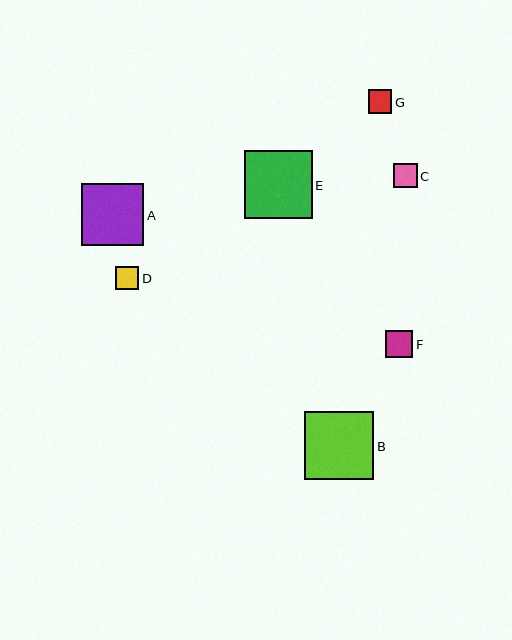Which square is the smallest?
Square D is the smallest with a size of approximately 23 pixels.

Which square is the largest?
Square B is the largest with a size of approximately 69 pixels.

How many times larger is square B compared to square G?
Square B is approximately 2.9 times the size of square G.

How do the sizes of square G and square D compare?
Square G and square D are approximately the same size.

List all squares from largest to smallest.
From largest to smallest: B, E, A, F, C, G, D.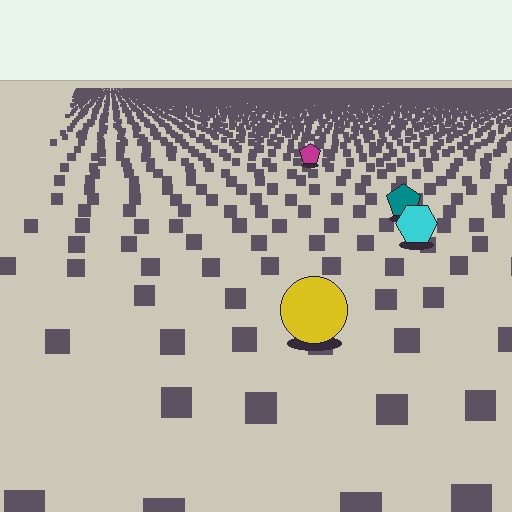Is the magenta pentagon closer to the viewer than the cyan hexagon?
No. The cyan hexagon is closer — you can tell from the texture gradient: the ground texture is coarser near it.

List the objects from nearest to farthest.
From nearest to farthest: the yellow circle, the cyan hexagon, the teal pentagon, the magenta pentagon.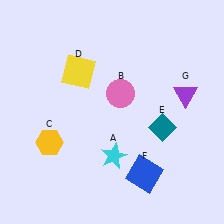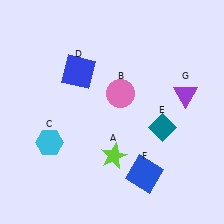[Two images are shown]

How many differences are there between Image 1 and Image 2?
There are 3 differences between the two images.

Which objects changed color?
A changed from cyan to lime. C changed from yellow to cyan. D changed from yellow to blue.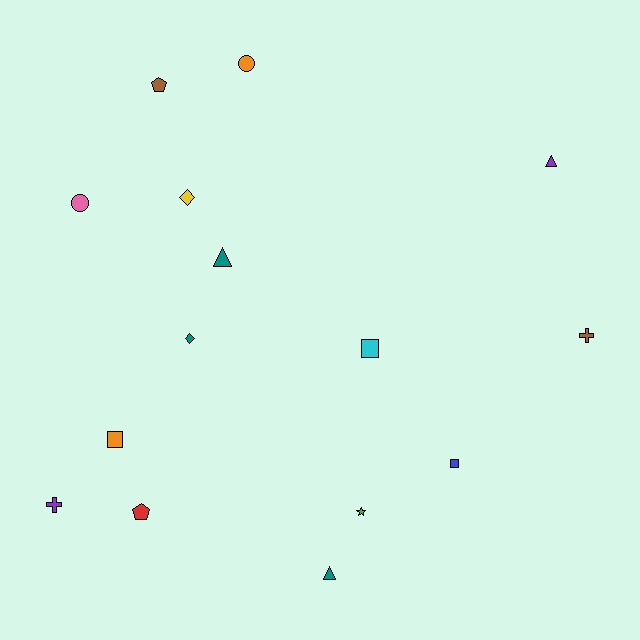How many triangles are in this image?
There are 3 triangles.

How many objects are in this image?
There are 15 objects.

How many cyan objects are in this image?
There is 1 cyan object.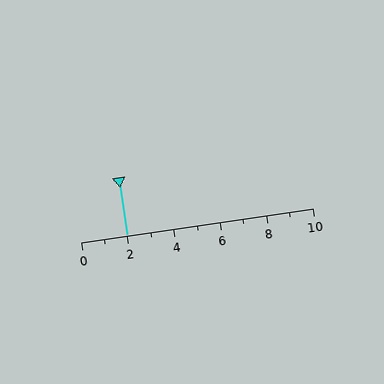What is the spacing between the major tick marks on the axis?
The major ticks are spaced 2 apart.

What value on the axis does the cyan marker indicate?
The marker indicates approximately 2.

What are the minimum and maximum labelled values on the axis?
The axis runs from 0 to 10.